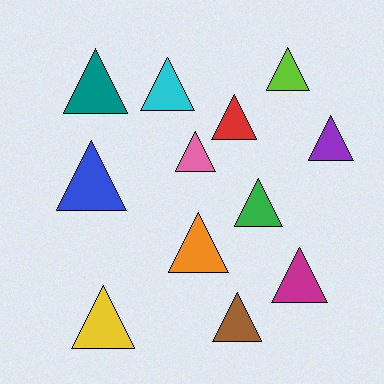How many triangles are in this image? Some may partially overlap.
There are 12 triangles.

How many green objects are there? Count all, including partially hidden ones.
There is 1 green object.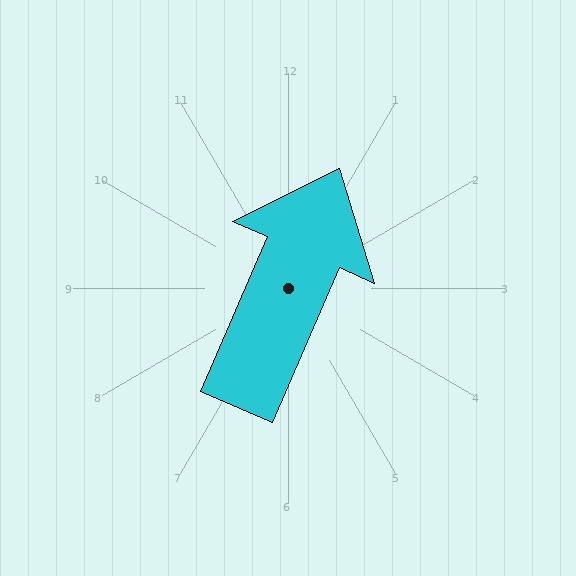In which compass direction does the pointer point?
Northeast.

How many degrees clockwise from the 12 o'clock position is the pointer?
Approximately 23 degrees.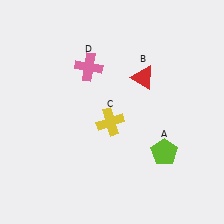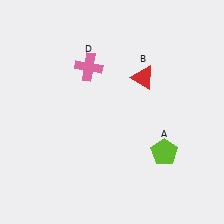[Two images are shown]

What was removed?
The yellow cross (C) was removed in Image 2.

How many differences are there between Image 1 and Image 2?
There is 1 difference between the two images.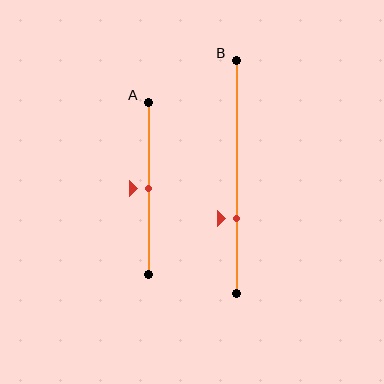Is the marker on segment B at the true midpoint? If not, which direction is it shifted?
No, the marker on segment B is shifted downward by about 18% of the segment length.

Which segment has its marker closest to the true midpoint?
Segment A has its marker closest to the true midpoint.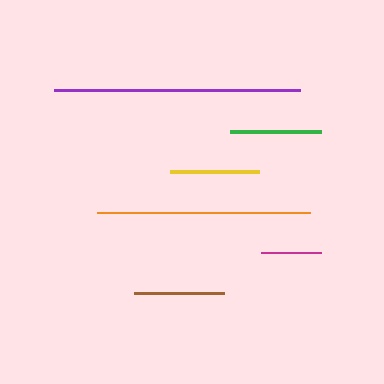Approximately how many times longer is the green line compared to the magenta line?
The green line is approximately 1.5 times the length of the magenta line.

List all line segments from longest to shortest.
From longest to shortest: purple, orange, green, brown, yellow, magenta.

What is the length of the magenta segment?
The magenta segment is approximately 60 pixels long.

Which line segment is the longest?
The purple line is the longest at approximately 246 pixels.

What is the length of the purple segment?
The purple segment is approximately 246 pixels long.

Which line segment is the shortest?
The magenta line is the shortest at approximately 60 pixels.